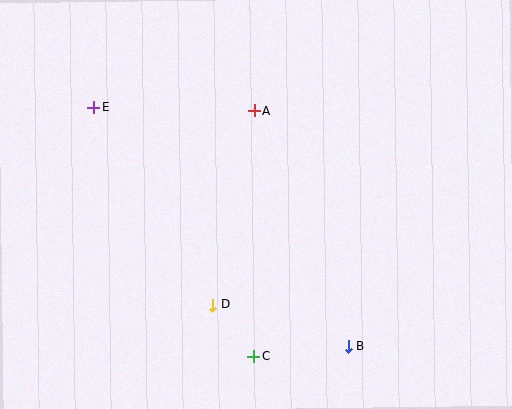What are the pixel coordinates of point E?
Point E is at (94, 107).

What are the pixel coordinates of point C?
Point C is at (254, 356).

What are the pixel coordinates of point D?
Point D is at (213, 305).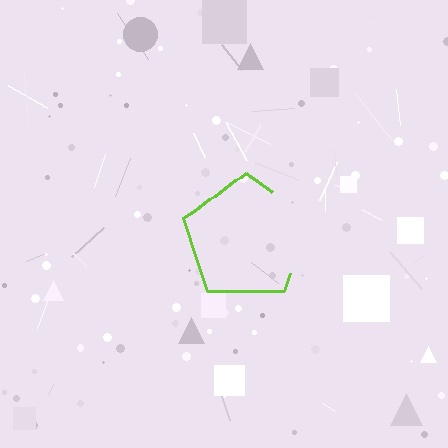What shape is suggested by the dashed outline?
The dashed outline suggests a pentagon.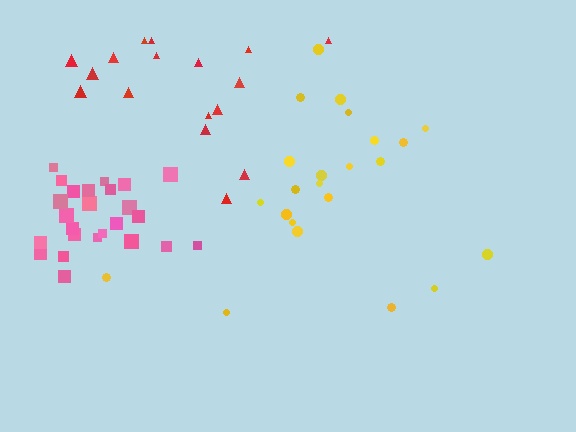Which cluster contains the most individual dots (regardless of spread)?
Pink (25).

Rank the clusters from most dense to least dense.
pink, yellow, red.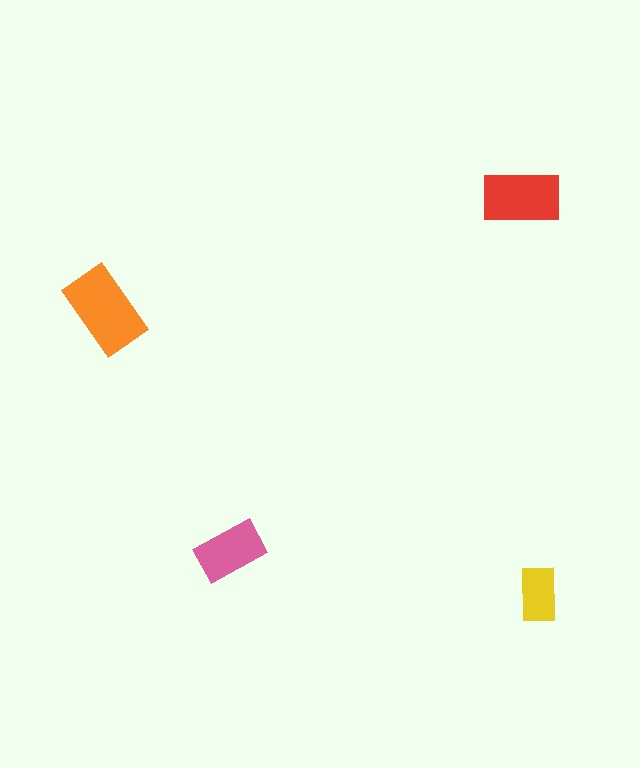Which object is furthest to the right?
The yellow rectangle is rightmost.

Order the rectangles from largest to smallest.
the orange one, the red one, the pink one, the yellow one.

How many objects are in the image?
There are 4 objects in the image.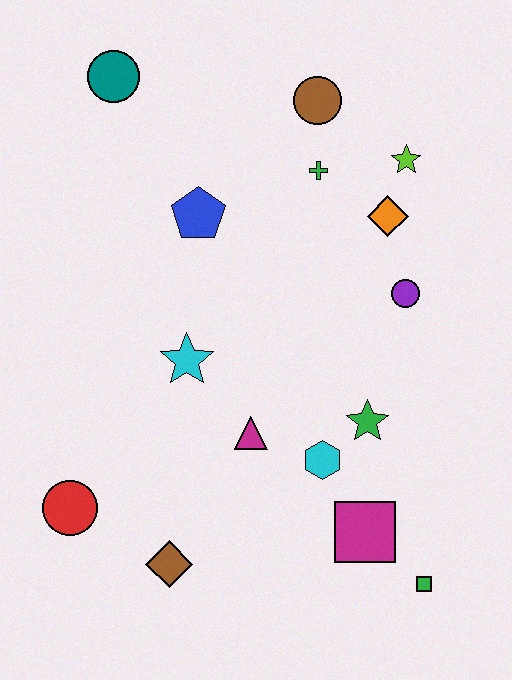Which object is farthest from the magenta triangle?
The teal circle is farthest from the magenta triangle.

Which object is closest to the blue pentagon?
The green cross is closest to the blue pentagon.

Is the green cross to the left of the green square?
Yes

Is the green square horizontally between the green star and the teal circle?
No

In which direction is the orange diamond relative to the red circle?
The orange diamond is to the right of the red circle.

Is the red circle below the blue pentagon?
Yes